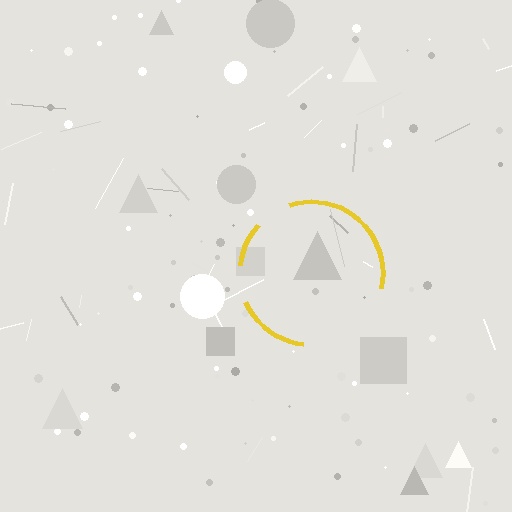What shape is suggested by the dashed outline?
The dashed outline suggests a circle.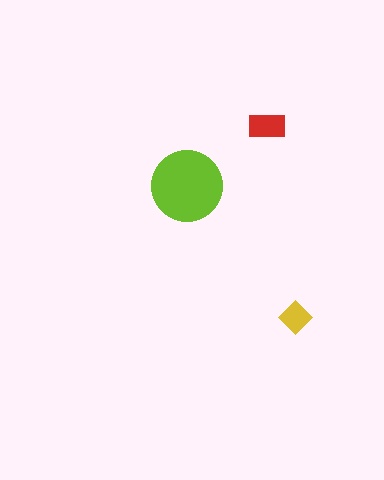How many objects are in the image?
There are 3 objects in the image.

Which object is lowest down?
The yellow diamond is bottommost.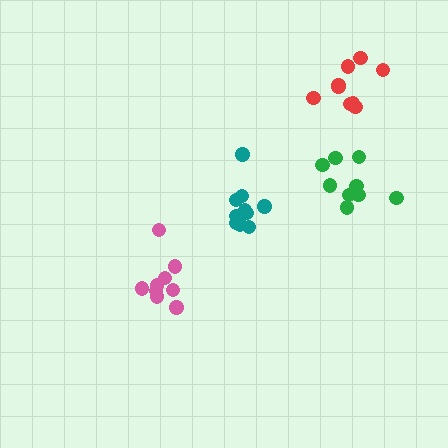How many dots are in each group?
Group 1: 10 dots, Group 2: 9 dots, Group 3: 10 dots, Group 4: 9 dots (38 total).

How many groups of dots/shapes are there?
There are 4 groups.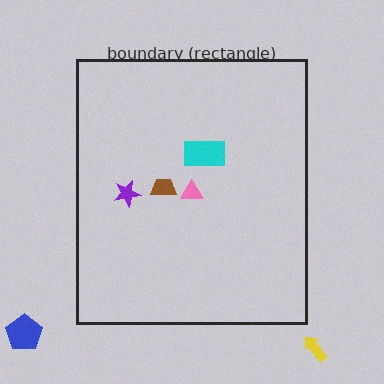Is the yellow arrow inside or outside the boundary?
Outside.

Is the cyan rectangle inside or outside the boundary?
Inside.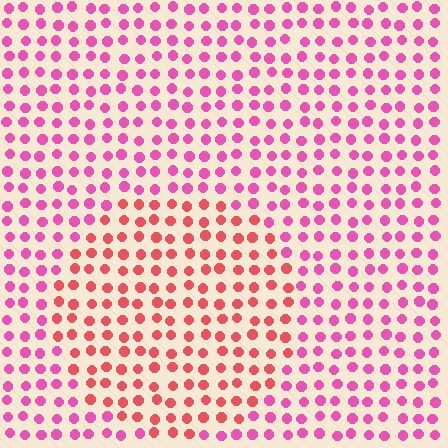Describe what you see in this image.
The image is filled with small pink elements in a uniform arrangement. A circle-shaped region is visible where the elements are tinted to a slightly different hue, forming a subtle color boundary.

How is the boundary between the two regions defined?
The boundary is defined purely by a slight shift in hue (about 36 degrees). Spacing, size, and orientation are identical on both sides.